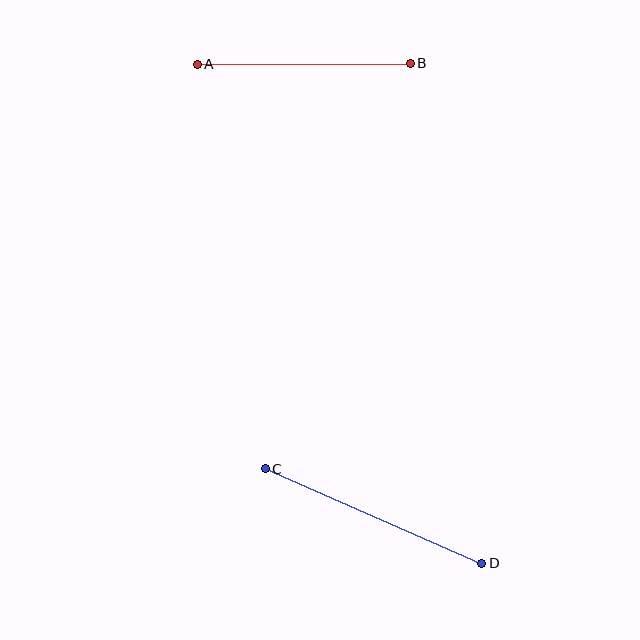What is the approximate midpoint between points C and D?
The midpoint is at approximately (374, 516) pixels.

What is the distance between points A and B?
The distance is approximately 213 pixels.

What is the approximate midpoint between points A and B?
The midpoint is at approximately (304, 64) pixels.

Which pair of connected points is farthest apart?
Points C and D are farthest apart.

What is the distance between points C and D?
The distance is approximately 236 pixels.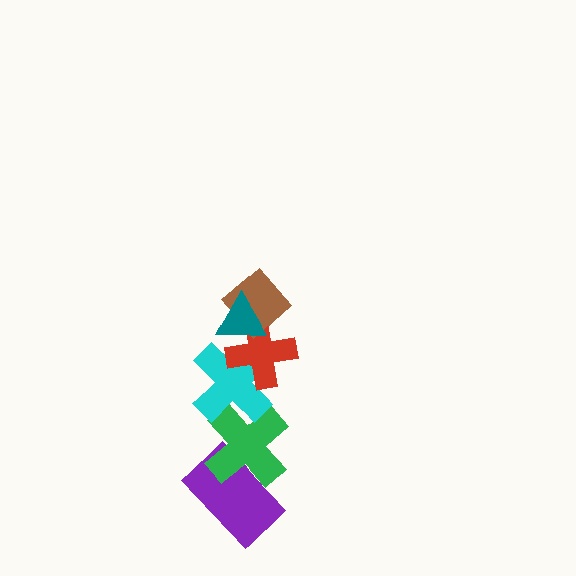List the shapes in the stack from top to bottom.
From top to bottom: the teal triangle, the brown diamond, the red cross, the cyan cross, the green cross, the purple rectangle.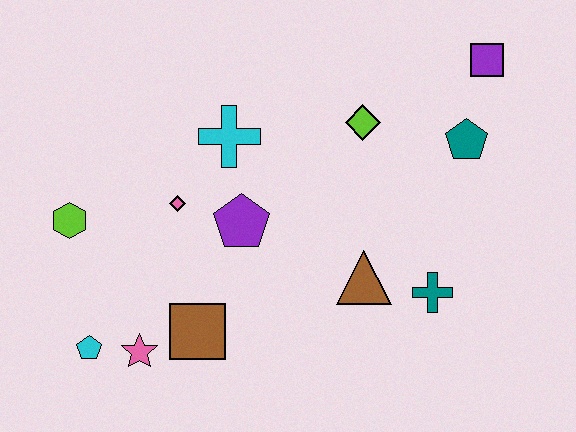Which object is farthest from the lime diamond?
The cyan pentagon is farthest from the lime diamond.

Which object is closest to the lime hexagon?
The pink diamond is closest to the lime hexagon.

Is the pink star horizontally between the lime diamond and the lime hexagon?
Yes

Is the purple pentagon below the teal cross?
No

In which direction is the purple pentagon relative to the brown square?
The purple pentagon is above the brown square.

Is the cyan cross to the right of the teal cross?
No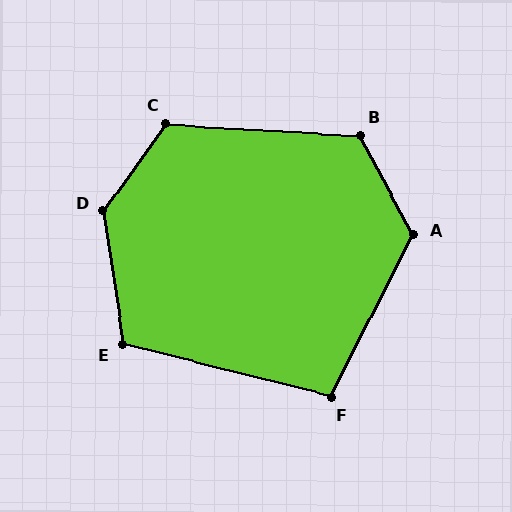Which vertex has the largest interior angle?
D, at approximately 135 degrees.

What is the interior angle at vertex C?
Approximately 123 degrees (obtuse).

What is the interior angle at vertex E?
Approximately 113 degrees (obtuse).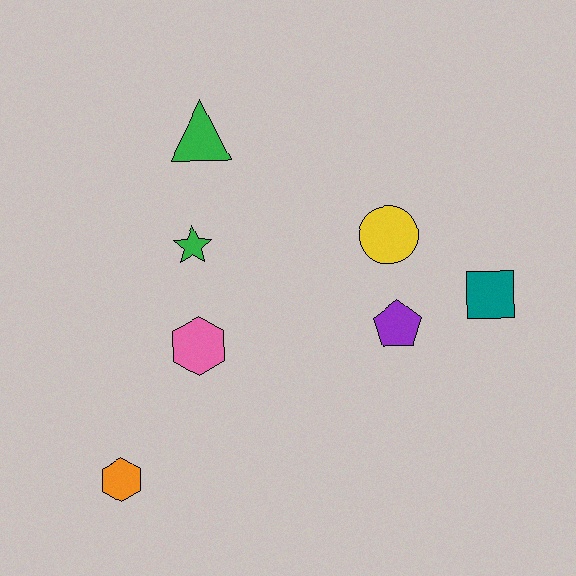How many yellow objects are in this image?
There is 1 yellow object.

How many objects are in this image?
There are 7 objects.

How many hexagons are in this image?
There are 2 hexagons.